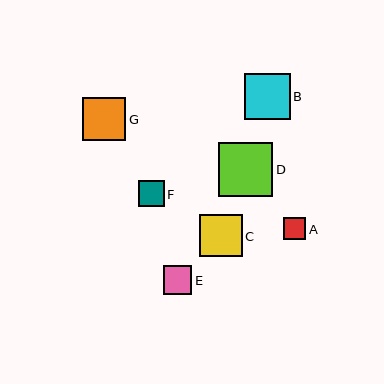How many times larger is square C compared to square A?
Square C is approximately 1.9 times the size of square A.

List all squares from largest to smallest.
From largest to smallest: D, B, G, C, E, F, A.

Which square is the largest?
Square D is the largest with a size of approximately 54 pixels.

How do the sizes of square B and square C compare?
Square B and square C are approximately the same size.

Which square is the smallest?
Square A is the smallest with a size of approximately 22 pixels.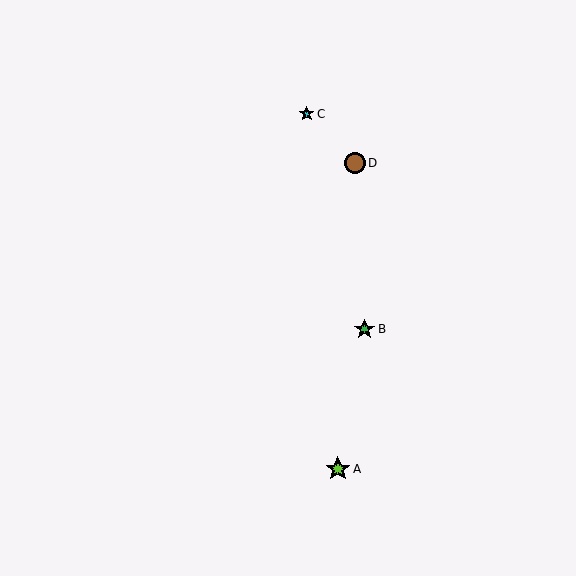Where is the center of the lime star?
The center of the lime star is at (338, 469).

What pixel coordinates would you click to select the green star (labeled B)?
Click at (364, 329) to select the green star B.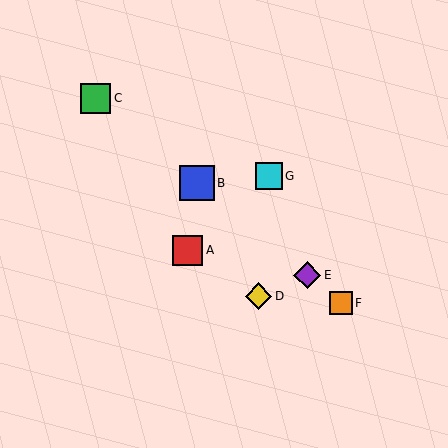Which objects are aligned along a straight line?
Objects B, C, E, F are aligned along a straight line.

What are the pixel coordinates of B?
Object B is at (197, 183).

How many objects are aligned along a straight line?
4 objects (B, C, E, F) are aligned along a straight line.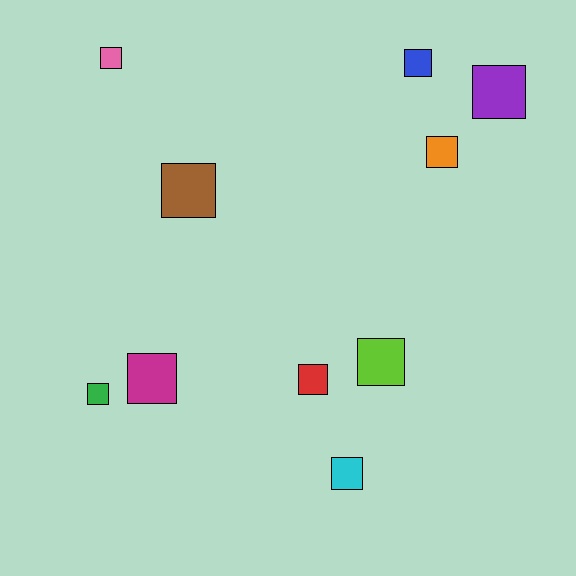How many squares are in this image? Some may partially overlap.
There are 10 squares.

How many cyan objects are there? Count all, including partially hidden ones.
There is 1 cyan object.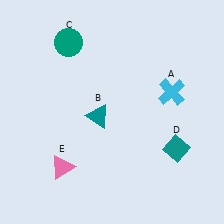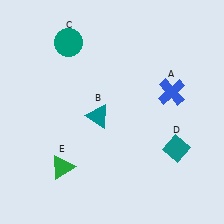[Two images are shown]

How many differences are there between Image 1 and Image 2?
There are 2 differences between the two images.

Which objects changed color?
A changed from cyan to blue. E changed from pink to green.